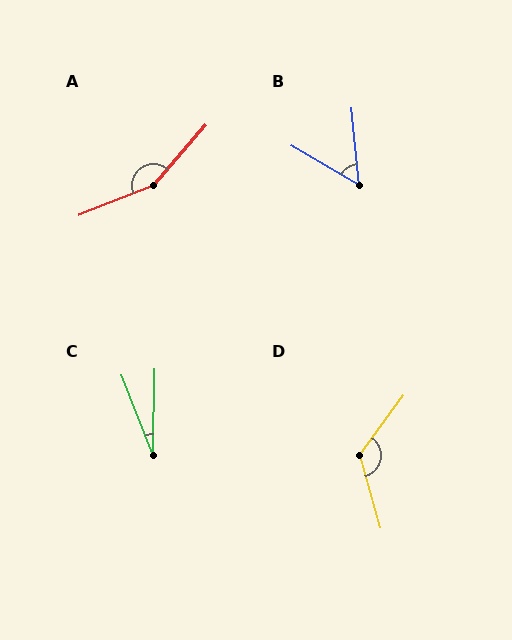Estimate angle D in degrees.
Approximately 128 degrees.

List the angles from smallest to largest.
C (23°), B (54°), D (128°), A (153°).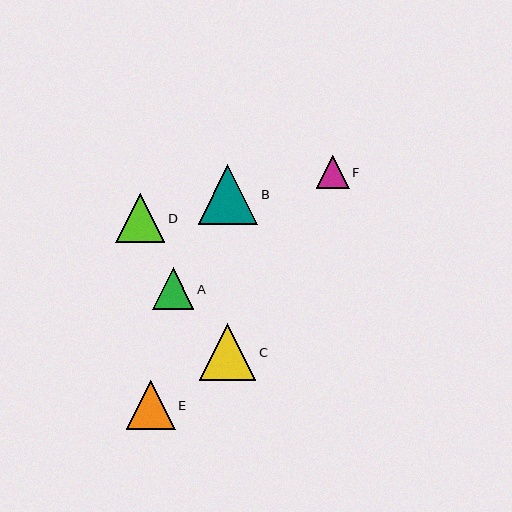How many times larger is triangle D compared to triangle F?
Triangle D is approximately 1.5 times the size of triangle F.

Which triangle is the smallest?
Triangle F is the smallest with a size of approximately 32 pixels.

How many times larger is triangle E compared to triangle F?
Triangle E is approximately 1.5 times the size of triangle F.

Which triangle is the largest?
Triangle B is the largest with a size of approximately 59 pixels.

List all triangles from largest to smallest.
From largest to smallest: B, C, E, D, A, F.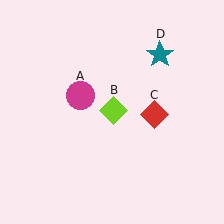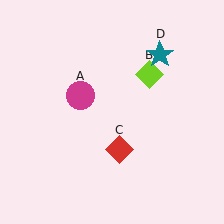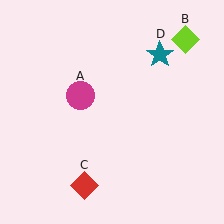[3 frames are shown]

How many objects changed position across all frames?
2 objects changed position: lime diamond (object B), red diamond (object C).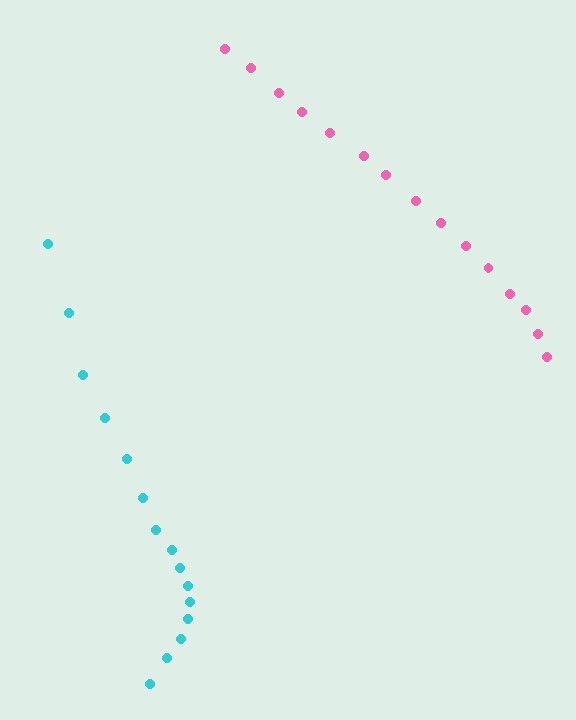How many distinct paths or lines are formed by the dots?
There are 2 distinct paths.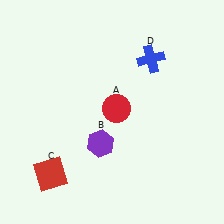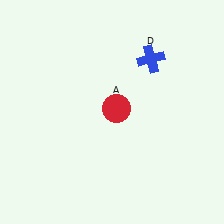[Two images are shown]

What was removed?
The red square (C), the purple hexagon (B) were removed in Image 2.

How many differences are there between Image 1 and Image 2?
There are 2 differences between the two images.